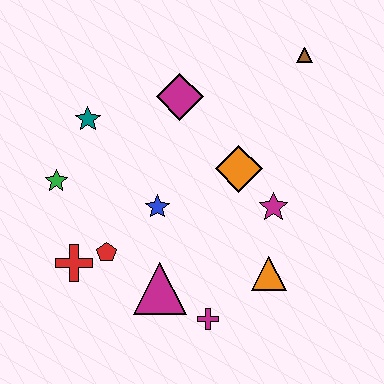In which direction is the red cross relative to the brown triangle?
The red cross is to the left of the brown triangle.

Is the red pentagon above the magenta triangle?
Yes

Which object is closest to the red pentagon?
The red cross is closest to the red pentagon.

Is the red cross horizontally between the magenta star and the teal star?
No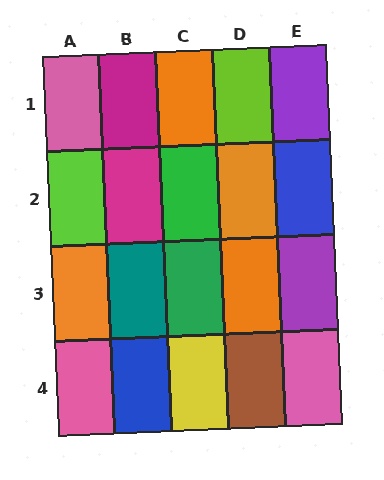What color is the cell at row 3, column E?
Purple.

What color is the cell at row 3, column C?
Green.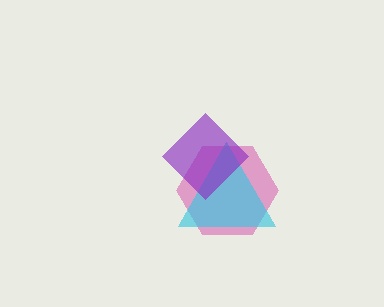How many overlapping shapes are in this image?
There are 3 overlapping shapes in the image.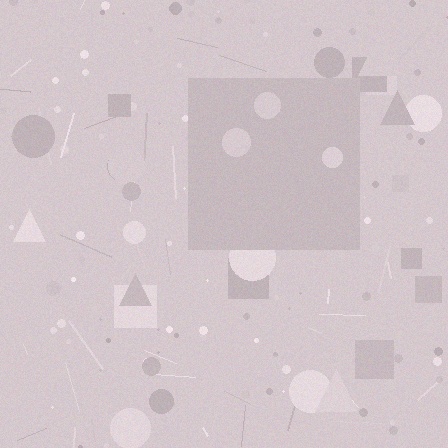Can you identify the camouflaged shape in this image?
The camouflaged shape is a square.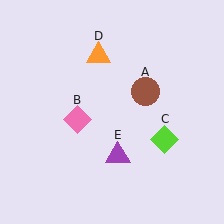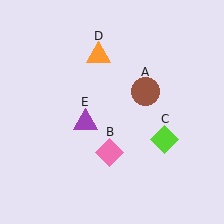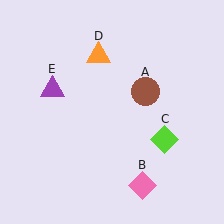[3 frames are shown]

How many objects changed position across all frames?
2 objects changed position: pink diamond (object B), purple triangle (object E).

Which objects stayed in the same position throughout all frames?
Brown circle (object A) and lime diamond (object C) and orange triangle (object D) remained stationary.